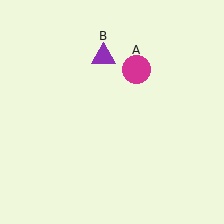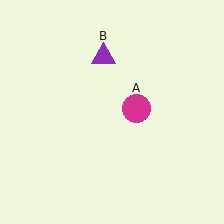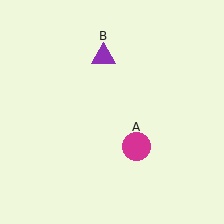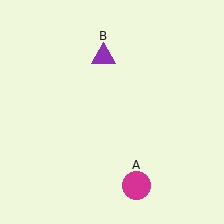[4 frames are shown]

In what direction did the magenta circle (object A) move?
The magenta circle (object A) moved down.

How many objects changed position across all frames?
1 object changed position: magenta circle (object A).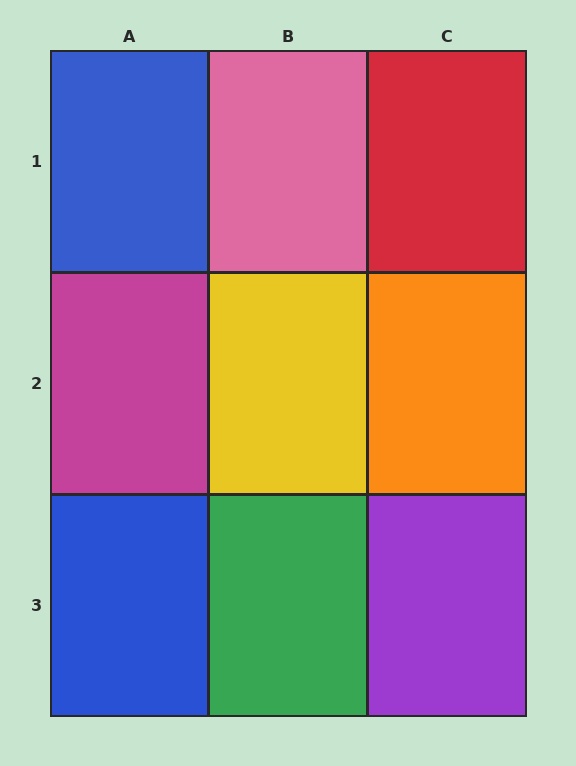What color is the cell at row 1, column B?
Pink.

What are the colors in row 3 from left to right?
Blue, green, purple.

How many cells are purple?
1 cell is purple.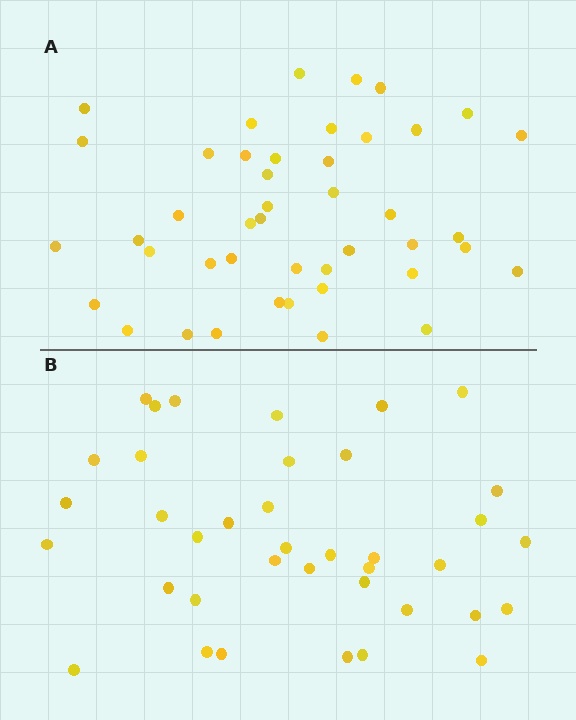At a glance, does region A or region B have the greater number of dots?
Region A (the top region) has more dots.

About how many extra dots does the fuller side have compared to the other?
Region A has about 6 more dots than region B.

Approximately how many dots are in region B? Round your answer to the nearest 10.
About 40 dots. (The exact count is 38, which rounds to 40.)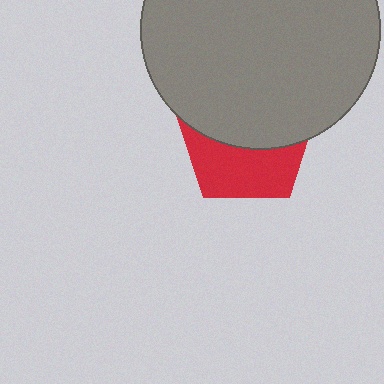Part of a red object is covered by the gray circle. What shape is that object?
It is a pentagon.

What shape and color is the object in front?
The object in front is a gray circle.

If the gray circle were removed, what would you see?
You would see the complete red pentagon.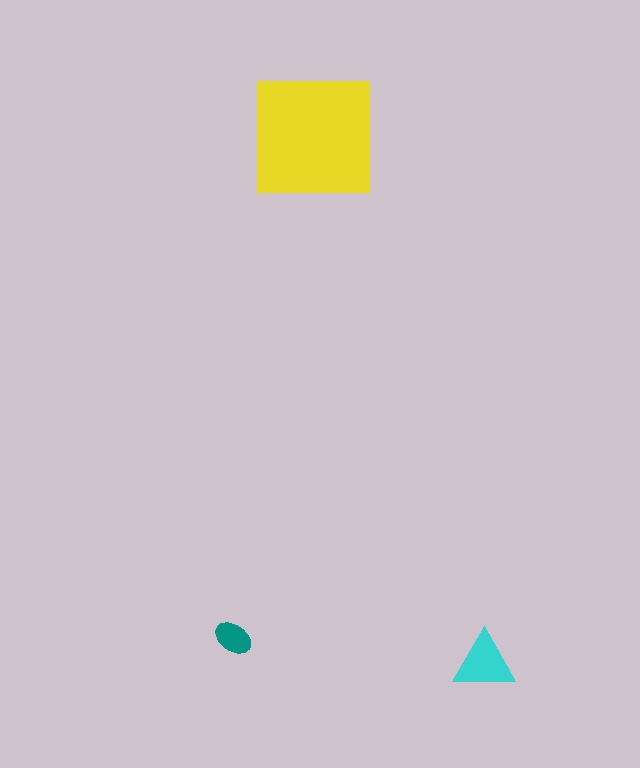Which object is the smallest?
The teal ellipse.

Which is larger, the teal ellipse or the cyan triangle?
The cyan triangle.